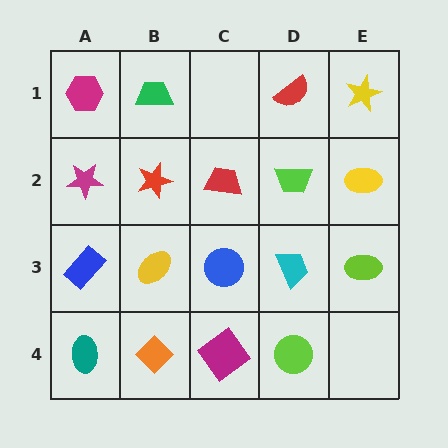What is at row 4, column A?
A teal ellipse.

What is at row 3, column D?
A cyan trapezoid.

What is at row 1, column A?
A magenta hexagon.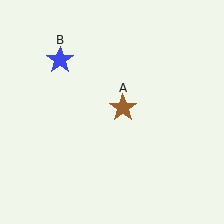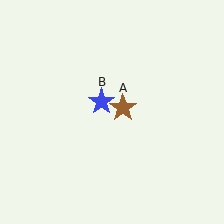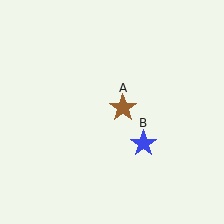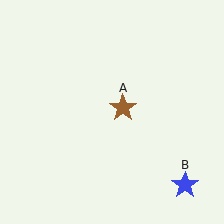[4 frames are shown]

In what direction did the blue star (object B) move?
The blue star (object B) moved down and to the right.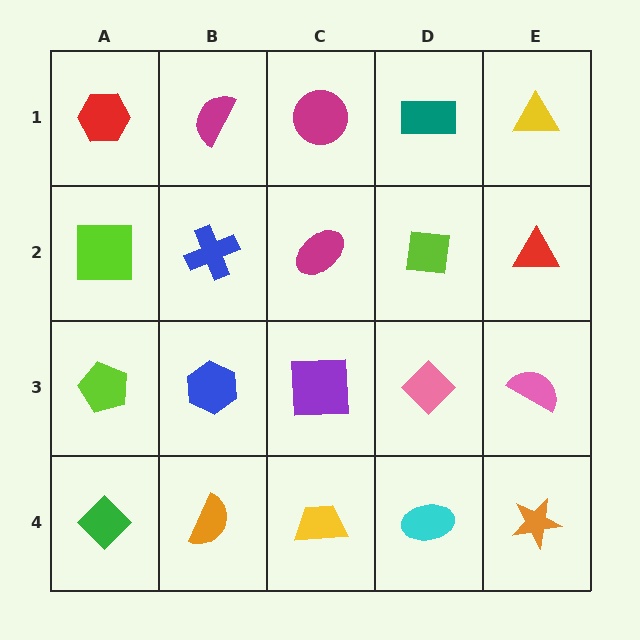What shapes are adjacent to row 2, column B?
A magenta semicircle (row 1, column B), a blue hexagon (row 3, column B), a lime square (row 2, column A), a magenta ellipse (row 2, column C).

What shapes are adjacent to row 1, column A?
A lime square (row 2, column A), a magenta semicircle (row 1, column B).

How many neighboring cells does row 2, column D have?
4.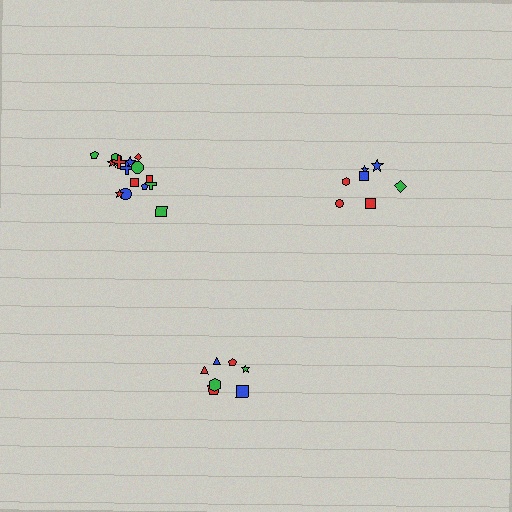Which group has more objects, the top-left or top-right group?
The top-left group.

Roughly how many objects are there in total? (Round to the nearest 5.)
Roughly 30 objects in total.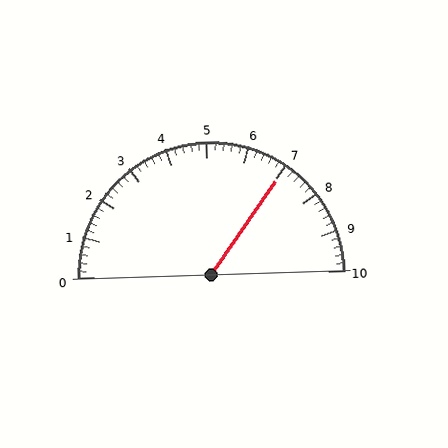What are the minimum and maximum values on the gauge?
The gauge ranges from 0 to 10.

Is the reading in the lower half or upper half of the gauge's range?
The reading is in the upper half of the range (0 to 10).